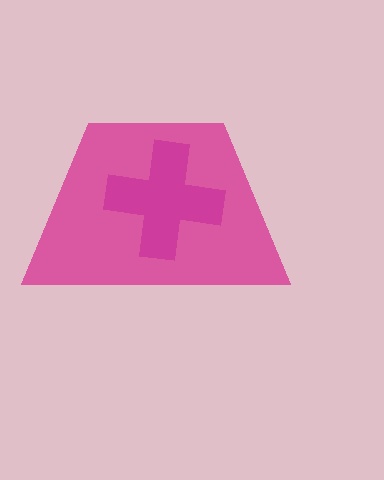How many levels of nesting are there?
2.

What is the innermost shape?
The magenta cross.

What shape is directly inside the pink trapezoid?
The magenta cross.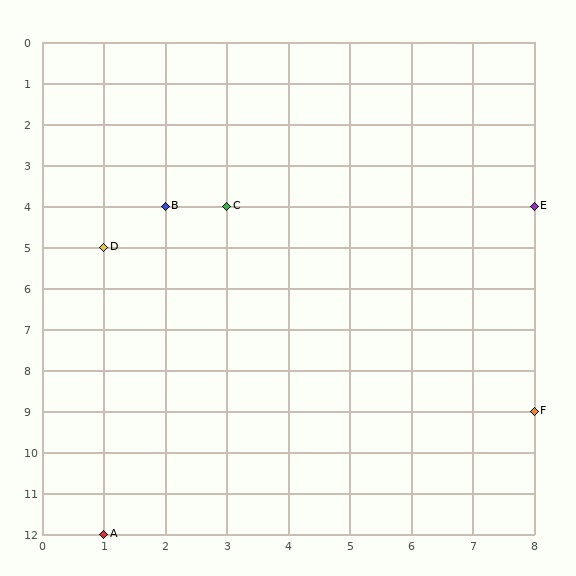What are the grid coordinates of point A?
Point A is at grid coordinates (1, 12).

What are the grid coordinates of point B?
Point B is at grid coordinates (2, 4).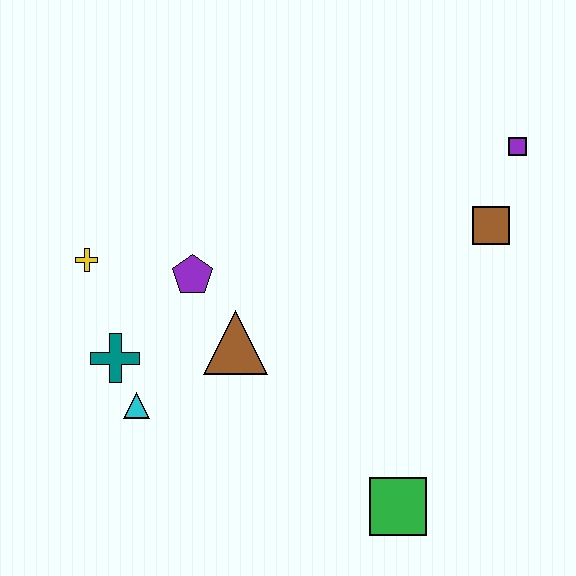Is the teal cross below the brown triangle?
Yes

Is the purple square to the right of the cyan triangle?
Yes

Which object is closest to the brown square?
The purple square is closest to the brown square.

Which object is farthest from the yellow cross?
The purple square is farthest from the yellow cross.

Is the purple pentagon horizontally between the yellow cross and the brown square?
Yes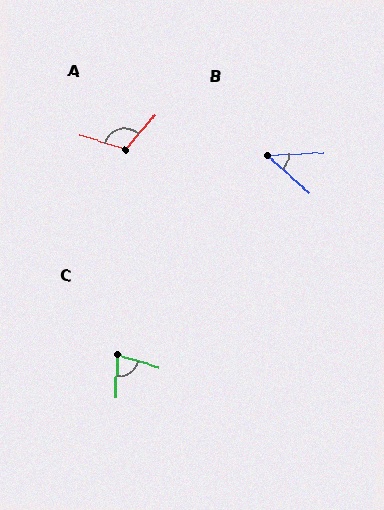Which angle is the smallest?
B, at approximately 45 degrees.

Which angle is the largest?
A, at approximately 112 degrees.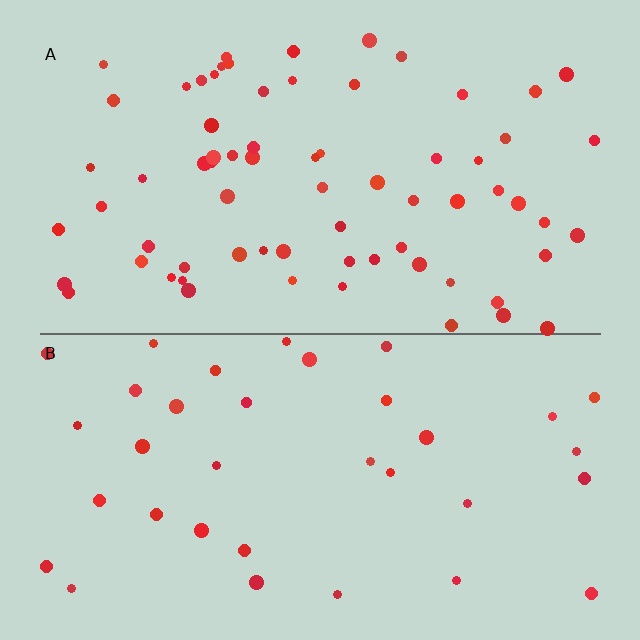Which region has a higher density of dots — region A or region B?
A (the top).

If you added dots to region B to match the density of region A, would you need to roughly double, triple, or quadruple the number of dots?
Approximately double.